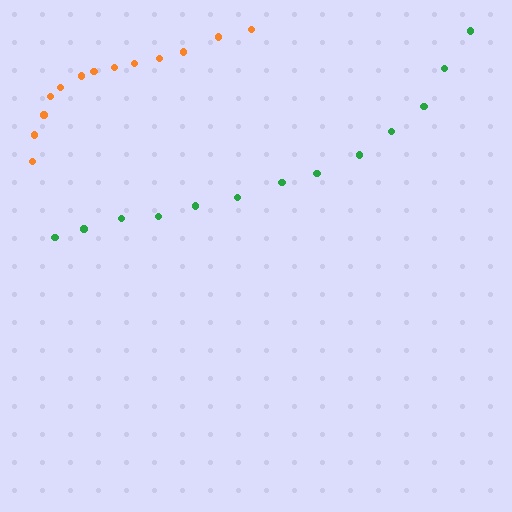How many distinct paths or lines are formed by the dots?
There are 2 distinct paths.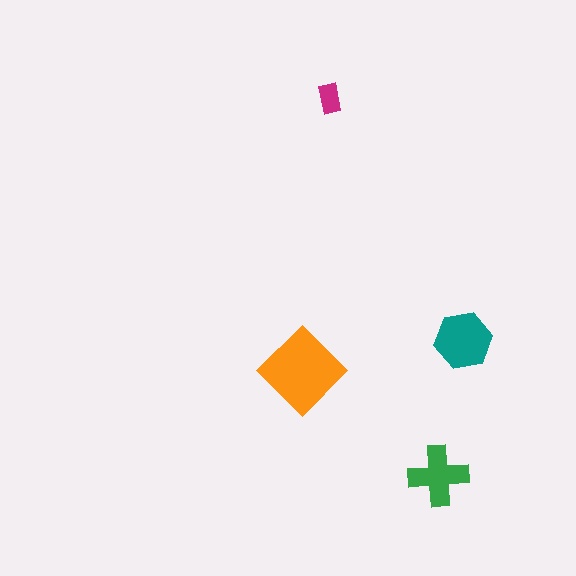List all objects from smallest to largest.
The magenta rectangle, the green cross, the teal hexagon, the orange diamond.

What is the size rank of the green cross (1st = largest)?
3rd.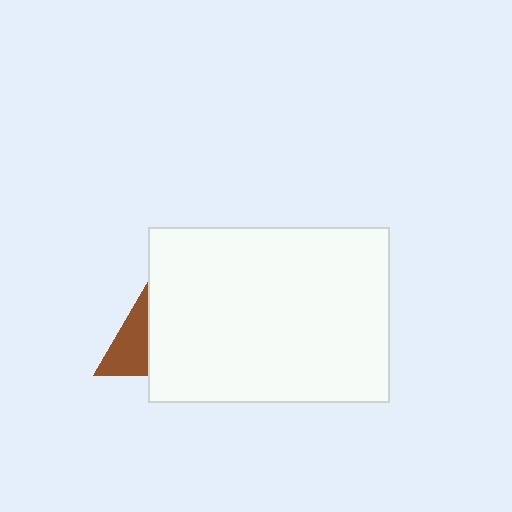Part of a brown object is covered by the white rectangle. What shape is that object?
It is a triangle.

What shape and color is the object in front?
The object in front is a white rectangle.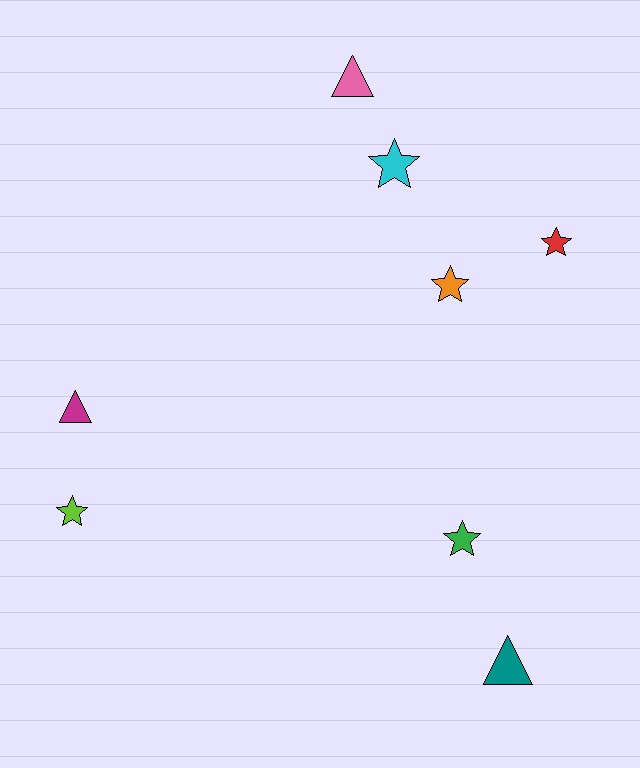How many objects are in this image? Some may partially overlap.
There are 8 objects.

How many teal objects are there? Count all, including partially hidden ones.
There is 1 teal object.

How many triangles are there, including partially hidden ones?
There are 3 triangles.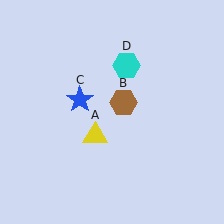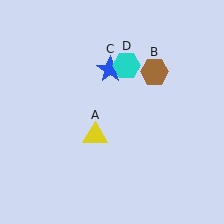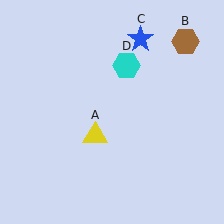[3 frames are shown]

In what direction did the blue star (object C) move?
The blue star (object C) moved up and to the right.